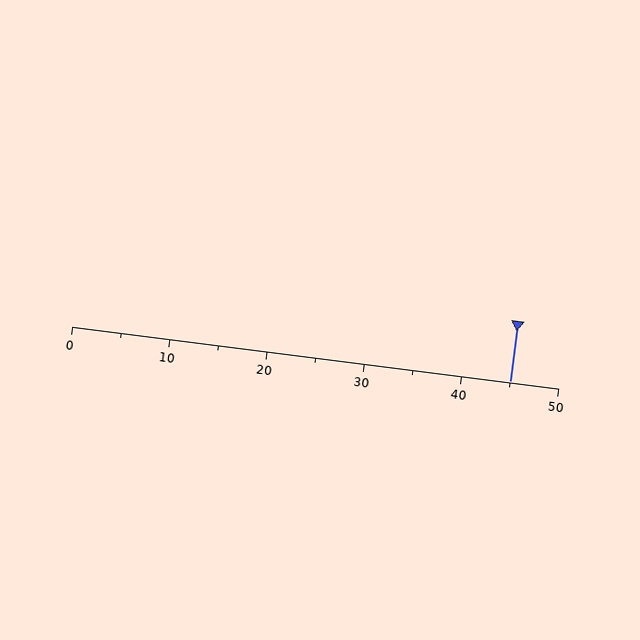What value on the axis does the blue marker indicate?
The marker indicates approximately 45.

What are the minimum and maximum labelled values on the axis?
The axis runs from 0 to 50.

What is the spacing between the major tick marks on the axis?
The major ticks are spaced 10 apart.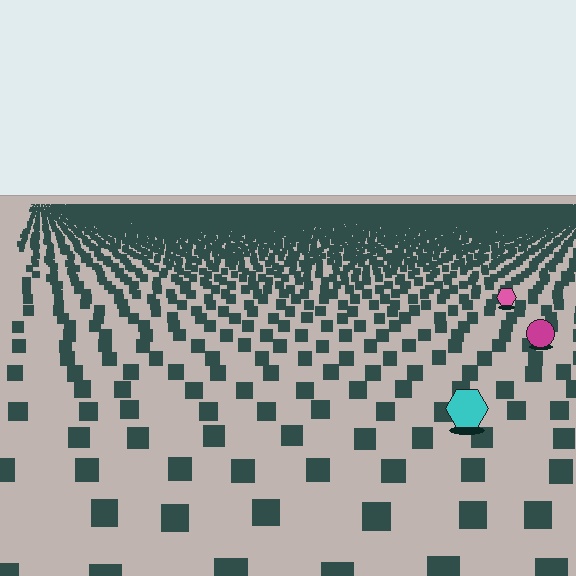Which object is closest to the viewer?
The cyan hexagon is closest. The texture marks near it are larger and more spread out.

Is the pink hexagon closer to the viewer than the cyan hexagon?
No. The cyan hexagon is closer — you can tell from the texture gradient: the ground texture is coarser near it.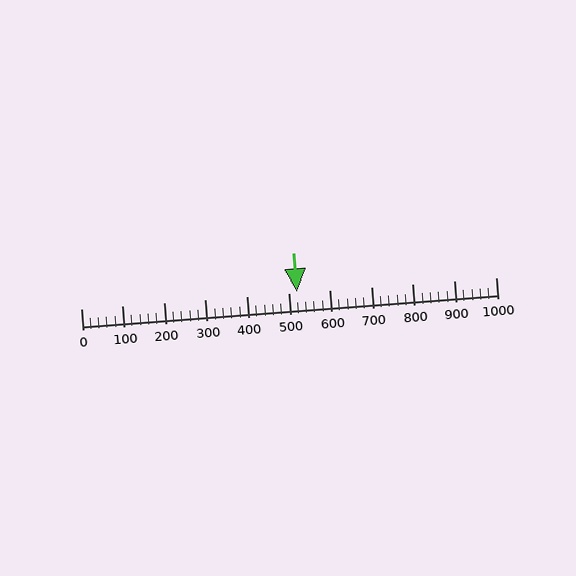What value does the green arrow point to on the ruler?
The green arrow points to approximately 520.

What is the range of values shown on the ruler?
The ruler shows values from 0 to 1000.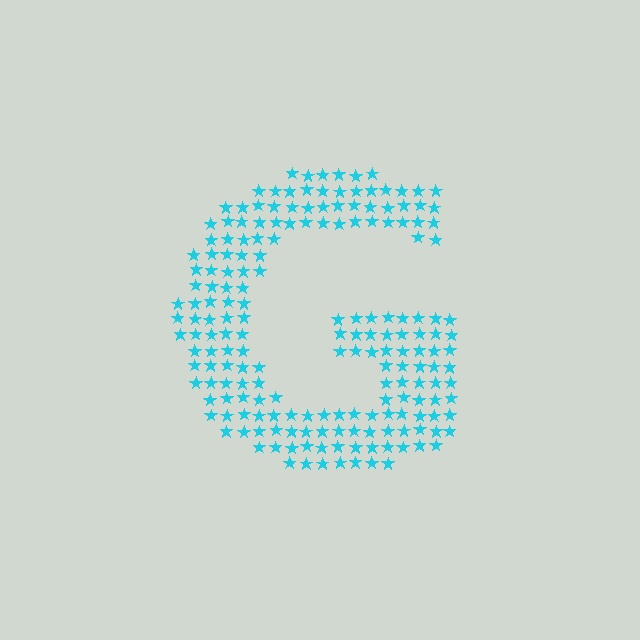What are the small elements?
The small elements are stars.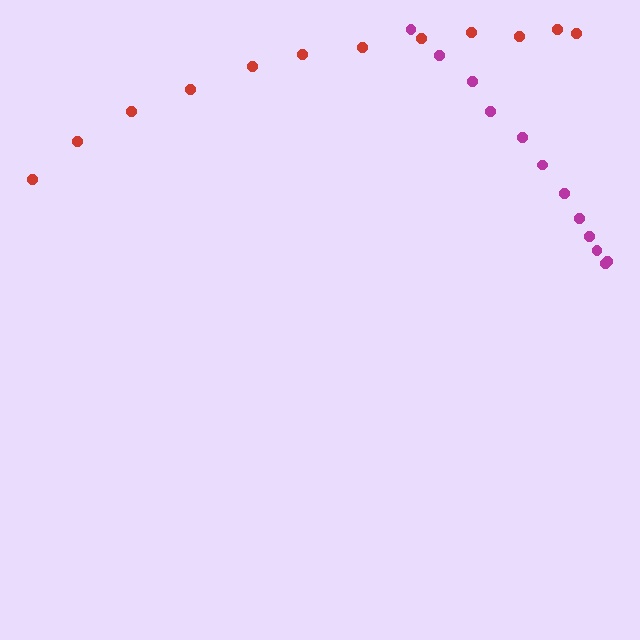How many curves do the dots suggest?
There are 2 distinct paths.